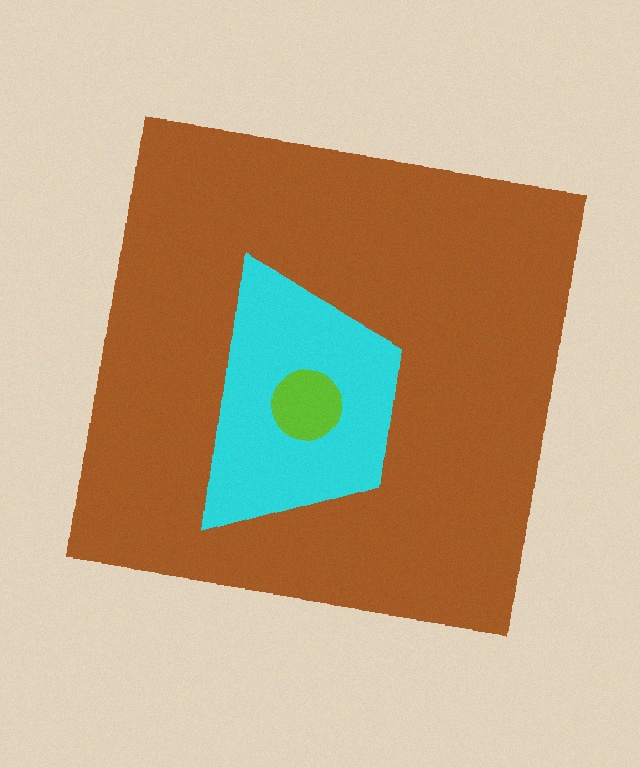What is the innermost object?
The lime circle.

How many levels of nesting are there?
3.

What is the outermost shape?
The brown square.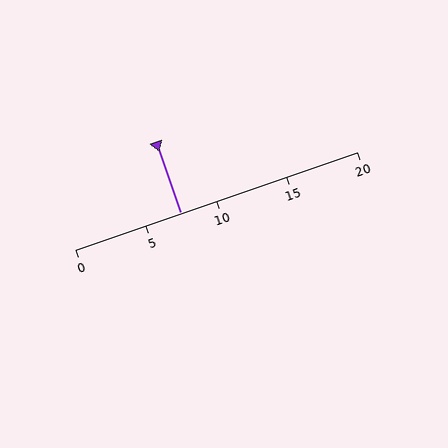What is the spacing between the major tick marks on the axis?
The major ticks are spaced 5 apart.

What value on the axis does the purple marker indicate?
The marker indicates approximately 7.5.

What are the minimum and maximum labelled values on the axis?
The axis runs from 0 to 20.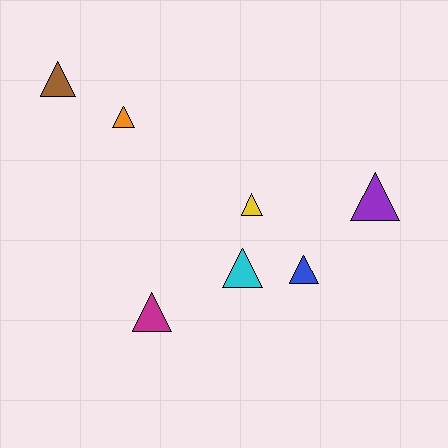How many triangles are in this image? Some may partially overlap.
There are 7 triangles.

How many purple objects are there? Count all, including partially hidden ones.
There is 1 purple object.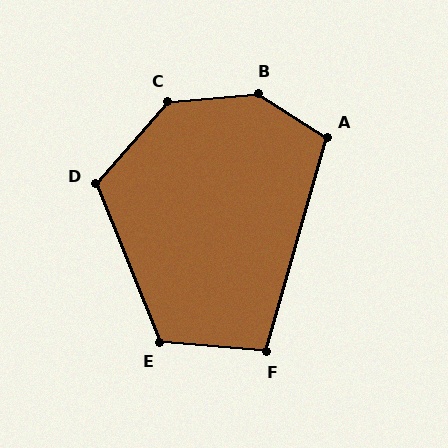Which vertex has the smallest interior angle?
F, at approximately 101 degrees.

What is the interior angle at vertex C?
Approximately 136 degrees (obtuse).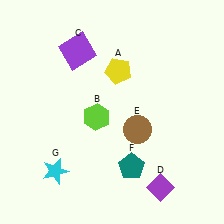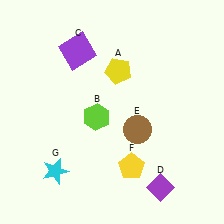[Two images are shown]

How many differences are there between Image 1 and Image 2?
There is 1 difference between the two images.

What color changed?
The pentagon (F) changed from teal in Image 1 to yellow in Image 2.